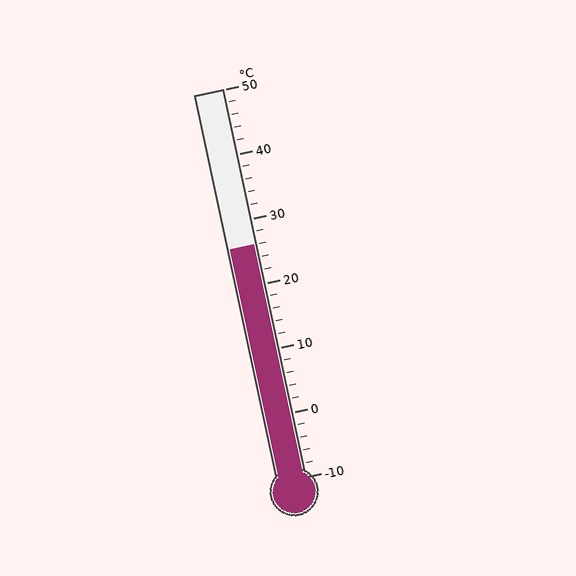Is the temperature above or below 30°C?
The temperature is below 30°C.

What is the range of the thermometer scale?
The thermometer scale ranges from -10°C to 50°C.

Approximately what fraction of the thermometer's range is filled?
The thermometer is filled to approximately 60% of its range.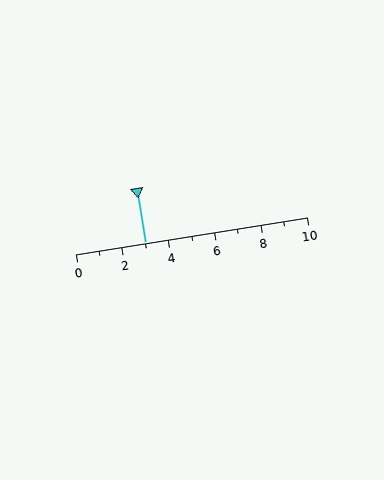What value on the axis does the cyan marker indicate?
The marker indicates approximately 3.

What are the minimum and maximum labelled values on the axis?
The axis runs from 0 to 10.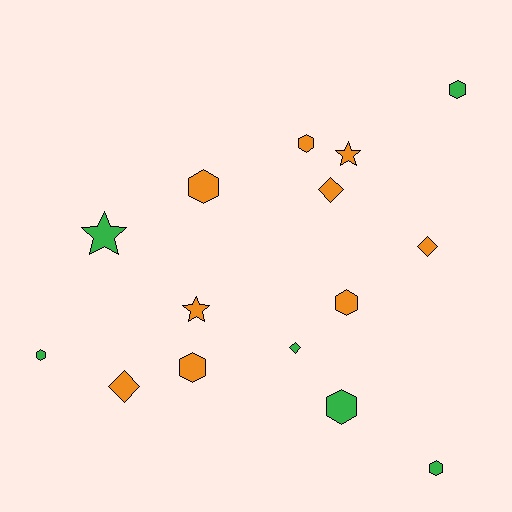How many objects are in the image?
There are 15 objects.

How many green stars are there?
There is 1 green star.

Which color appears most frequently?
Orange, with 9 objects.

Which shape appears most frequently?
Hexagon, with 8 objects.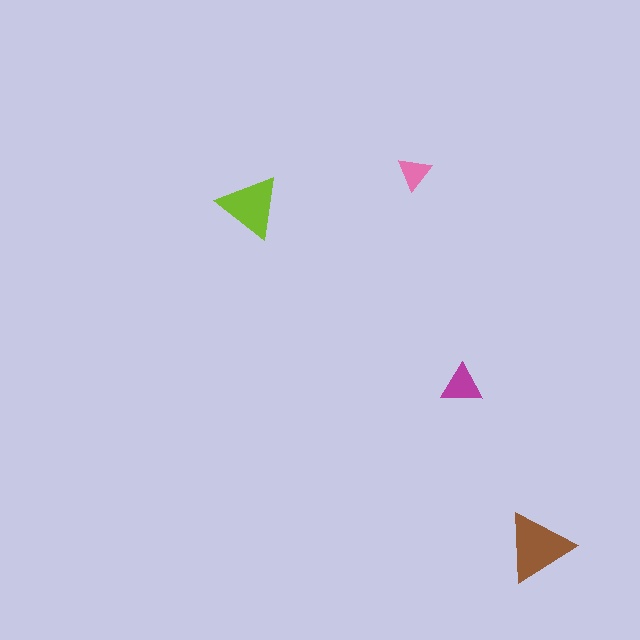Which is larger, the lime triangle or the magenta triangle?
The lime one.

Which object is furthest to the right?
The brown triangle is rightmost.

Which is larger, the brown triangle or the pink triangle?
The brown one.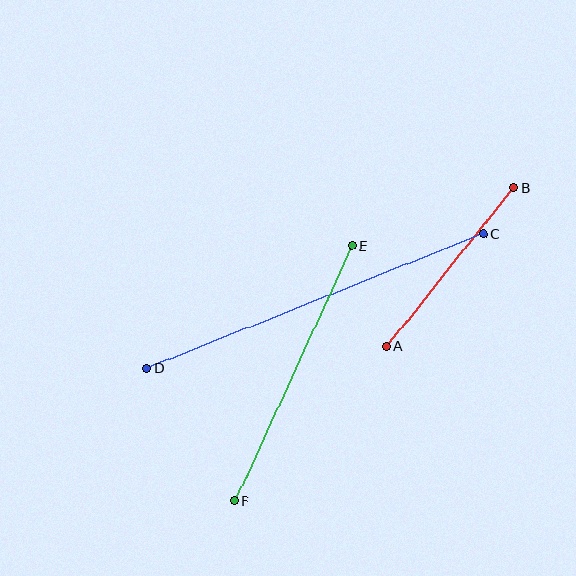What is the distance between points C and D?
The distance is approximately 362 pixels.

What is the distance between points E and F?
The distance is approximately 281 pixels.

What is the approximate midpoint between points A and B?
The midpoint is at approximately (450, 267) pixels.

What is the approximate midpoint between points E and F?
The midpoint is at approximately (293, 373) pixels.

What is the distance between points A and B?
The distance is approximately 204 pixels.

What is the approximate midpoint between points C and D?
The midpoint is at approximately (315, 301) pixels.